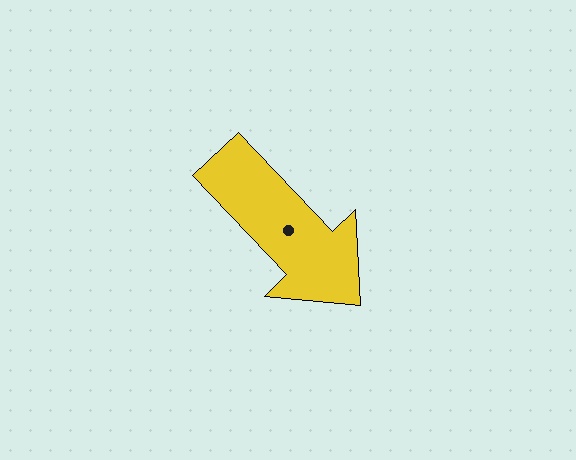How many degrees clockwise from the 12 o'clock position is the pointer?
Approximately 136 degrees.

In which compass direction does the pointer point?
Southeast.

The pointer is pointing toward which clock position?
Roughly 5 o'clock.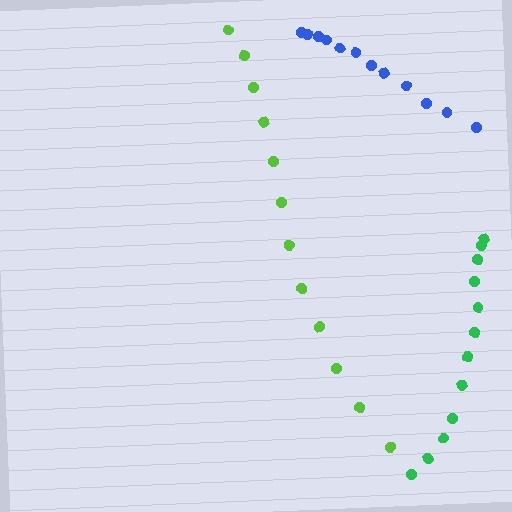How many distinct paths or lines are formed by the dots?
There are 3 distinct paths.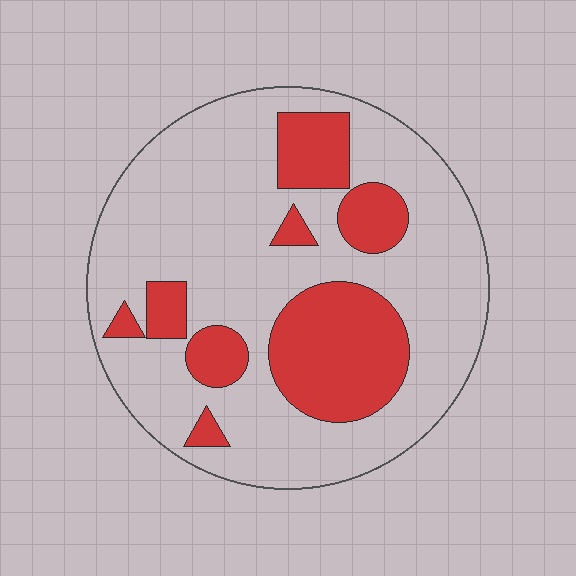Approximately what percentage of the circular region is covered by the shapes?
Approximately 25%.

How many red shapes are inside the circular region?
8.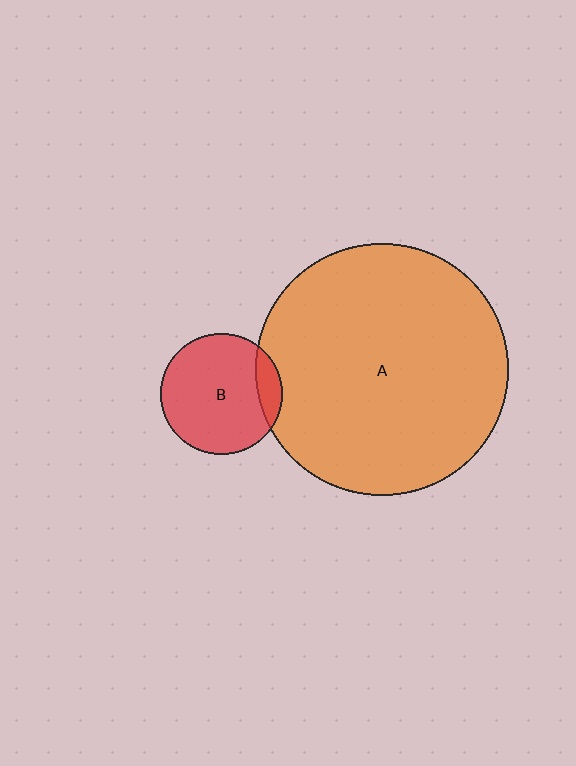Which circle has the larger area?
Circle A (orange).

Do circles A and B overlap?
Yes.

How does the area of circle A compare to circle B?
Approximately 4.3 times.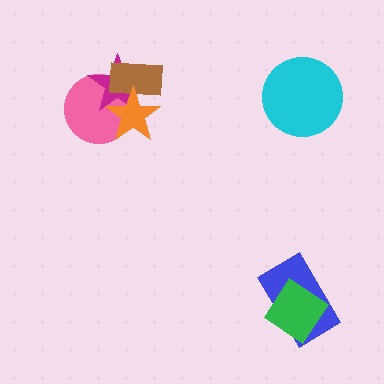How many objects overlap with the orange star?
3 objects overlap with the orange star.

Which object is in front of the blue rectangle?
The green diamond is in front of the blue rectangle.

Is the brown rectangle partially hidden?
Yes, it is partially covered by another shape.